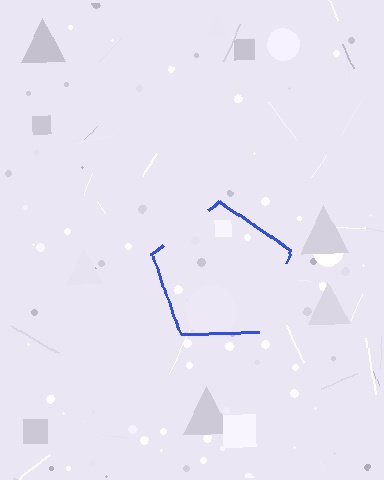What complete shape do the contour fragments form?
The contour fragments form a pentagon.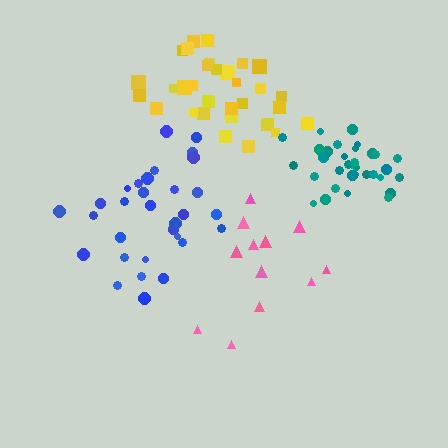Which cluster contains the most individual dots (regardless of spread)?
Teal (33).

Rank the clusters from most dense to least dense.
teal, yellow, blue, pink.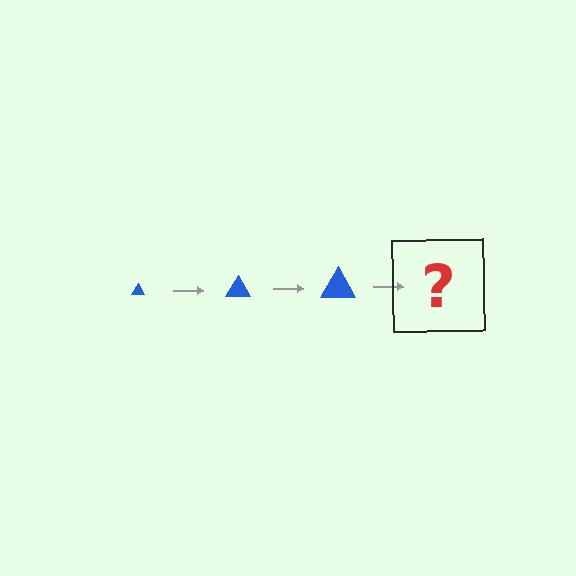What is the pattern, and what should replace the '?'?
The pattern is that the triangle gets progressively larger each step. The '?' should be a blue triangle, larger than the previous one.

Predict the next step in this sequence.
The next step is a blue triangle, larger than the previous one.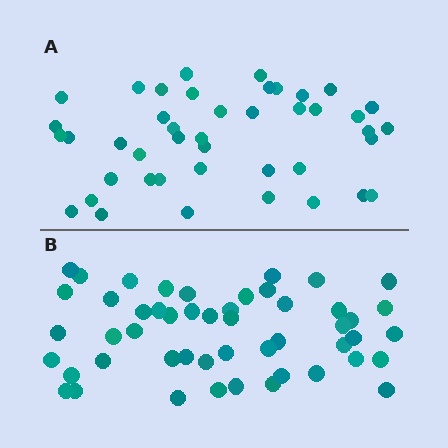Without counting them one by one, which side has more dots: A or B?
Region B (the bottom region) has more dots.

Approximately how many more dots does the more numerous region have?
Region B has roughly 8 or so more dots than region A.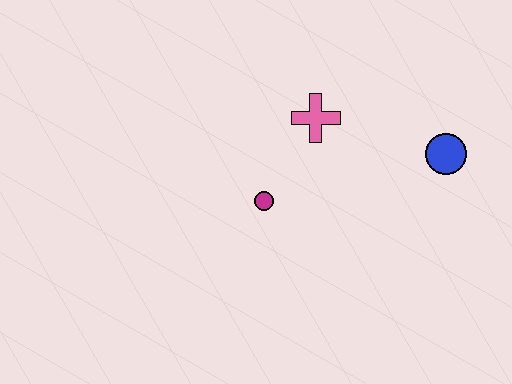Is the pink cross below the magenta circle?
No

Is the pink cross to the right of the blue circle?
No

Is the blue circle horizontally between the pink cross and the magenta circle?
No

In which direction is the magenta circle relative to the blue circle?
The magenta circle is to the left of the blue circle.